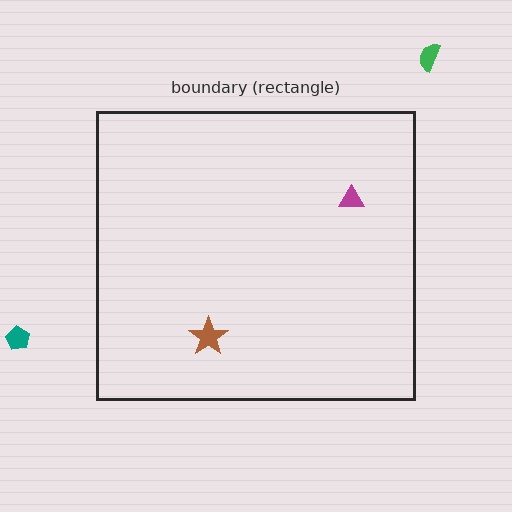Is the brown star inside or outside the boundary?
Inside.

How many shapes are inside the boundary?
2 inside, 2 outside.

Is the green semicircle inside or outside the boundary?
Outside.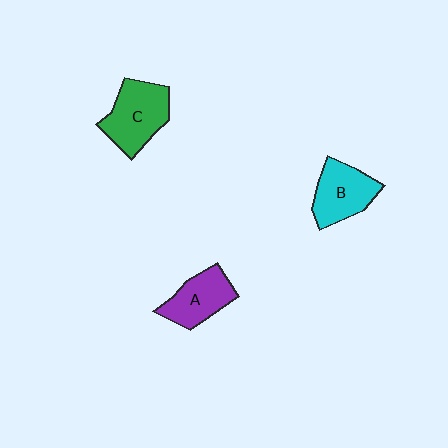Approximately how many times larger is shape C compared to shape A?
Approximately 1.3 times.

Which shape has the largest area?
Shape C (green).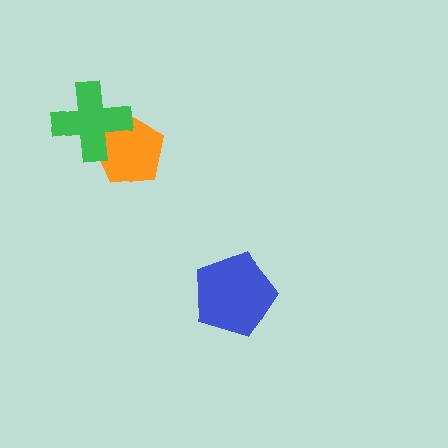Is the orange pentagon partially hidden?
Yes, it is partially covered by another shape.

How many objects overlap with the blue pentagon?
0 objects overlap with the blue pentagon.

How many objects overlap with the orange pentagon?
1 object overlaps with the orange pentagon.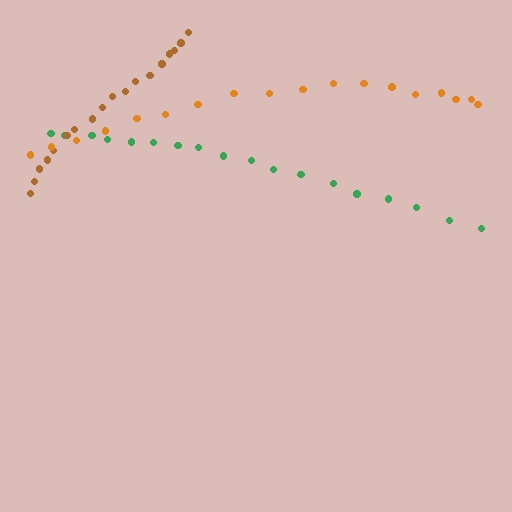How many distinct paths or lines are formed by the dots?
There are 3 distinct paths.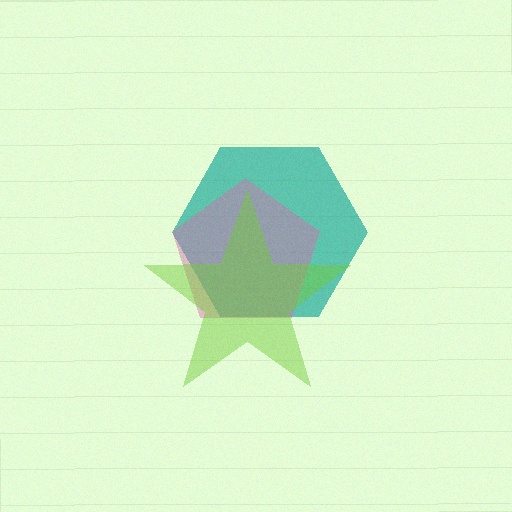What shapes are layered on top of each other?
The layered shapes are: a teal hexagon, a pink pentagon, a lime star.